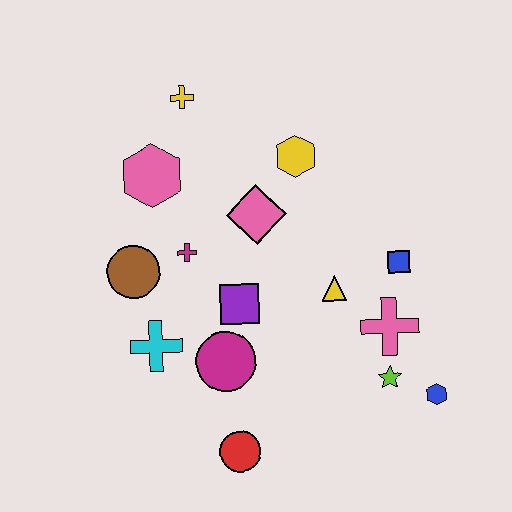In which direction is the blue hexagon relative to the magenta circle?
The blue hexagon is to the right of the magenta circle.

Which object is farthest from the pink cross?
The yellow cross is farthest from the pink cross.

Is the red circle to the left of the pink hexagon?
No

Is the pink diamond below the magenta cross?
No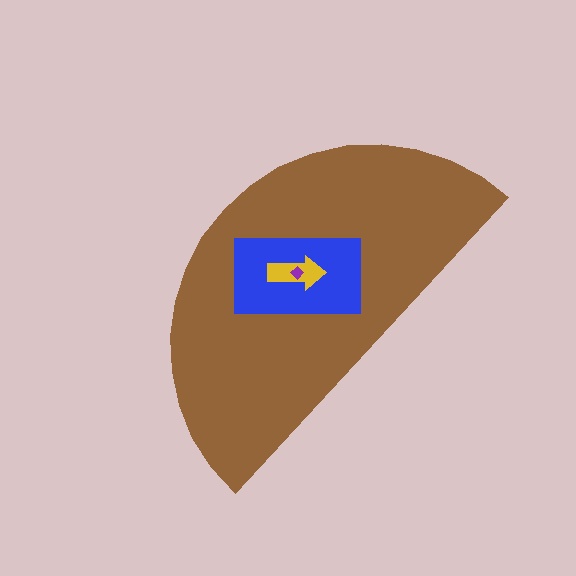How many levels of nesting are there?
4.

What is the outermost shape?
The brown semicircle.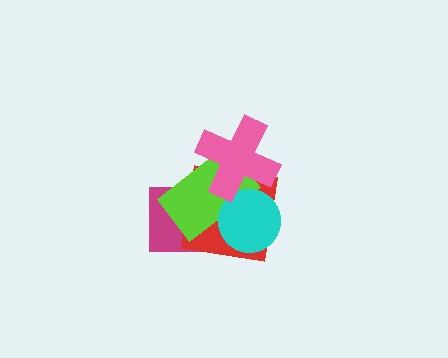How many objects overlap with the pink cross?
3 objects overlap with the pink cross.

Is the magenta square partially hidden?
Yes, it is partially covered by another shape.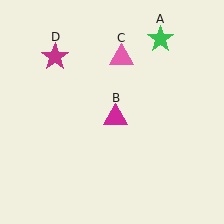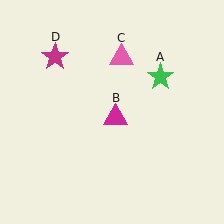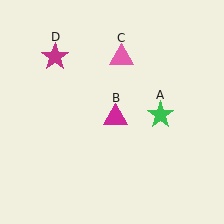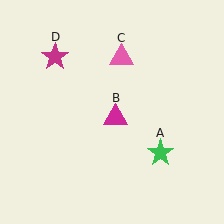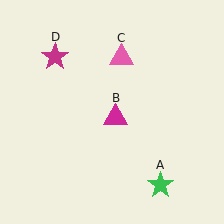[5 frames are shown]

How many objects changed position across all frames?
1 object changed position: green star (object A).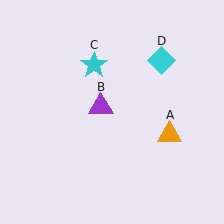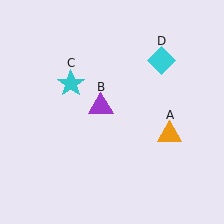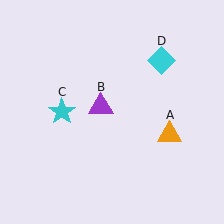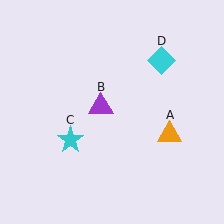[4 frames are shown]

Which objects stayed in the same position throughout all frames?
Orange triangle (object A) and purple triangle (object B) and cyan diamond (object D) remained stationary.